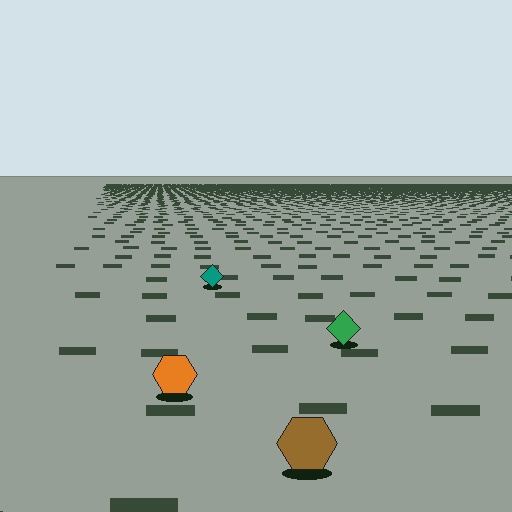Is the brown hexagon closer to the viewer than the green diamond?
Yes. The brown hexagon is closer — you can tell from the texture gradient: the ground texture is coarser near it.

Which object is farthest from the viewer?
The teal diamond is farthest from the viewer. It appears smaller and the ground texture around it is denser.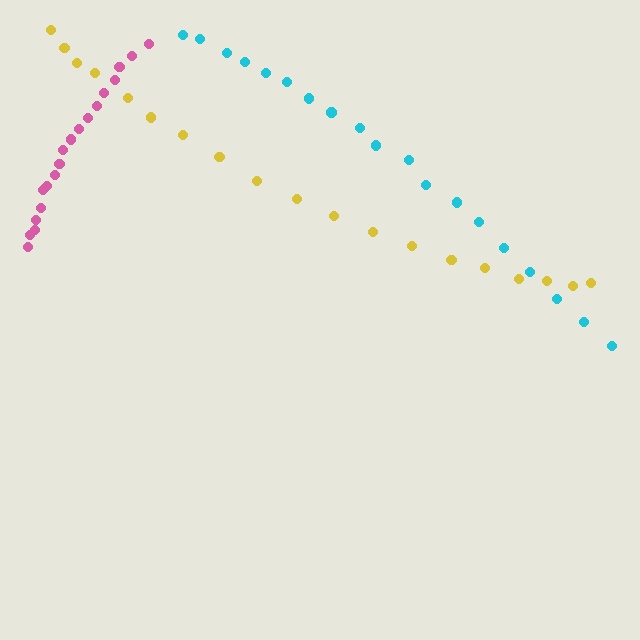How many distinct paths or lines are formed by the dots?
There are 3 distinct paths.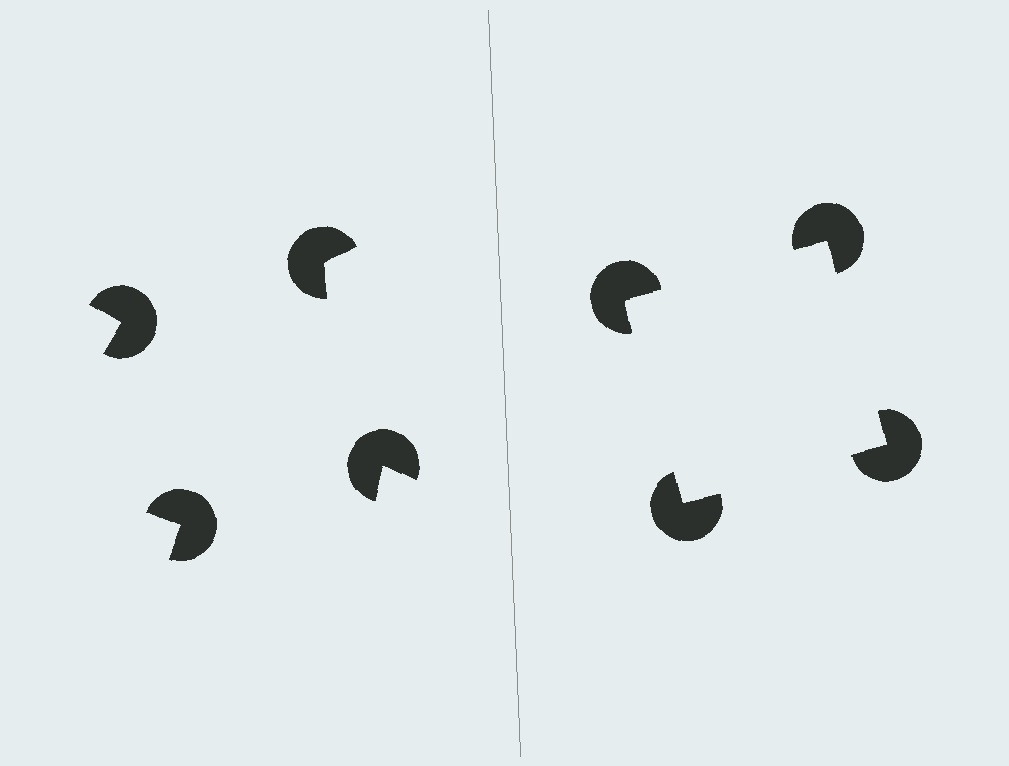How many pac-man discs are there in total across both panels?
8 — 4 on each side.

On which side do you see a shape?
An illusory square appears on the right side. On the left side the wedge cuts are rotated, so no coherent shape forms.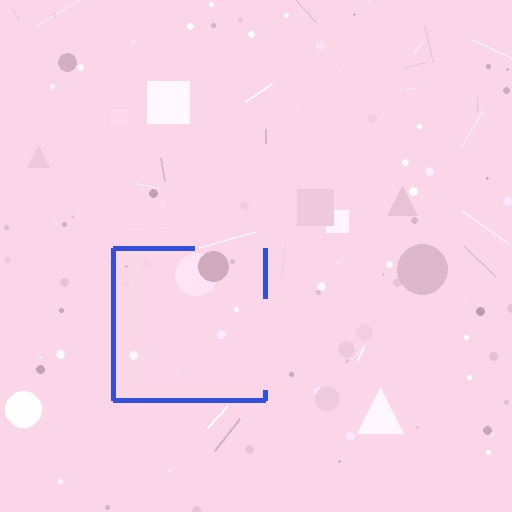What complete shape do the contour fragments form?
The contour fragments form a square.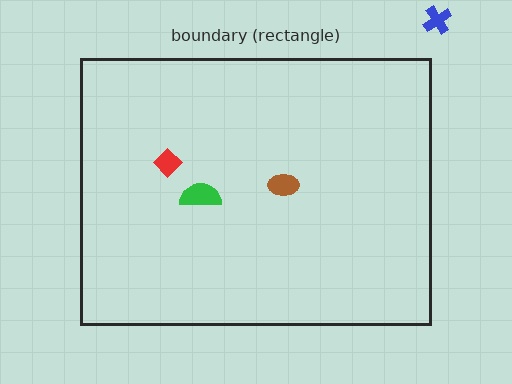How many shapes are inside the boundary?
3 inside, 1 outside.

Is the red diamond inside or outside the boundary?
Inside.